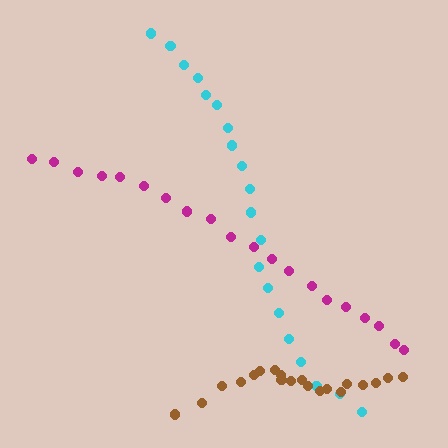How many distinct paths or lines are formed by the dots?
There are 3 distinct paths.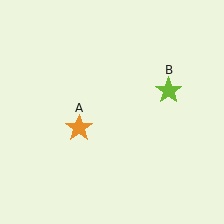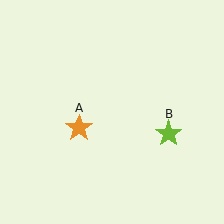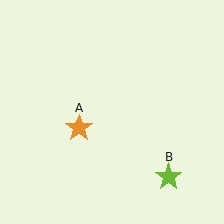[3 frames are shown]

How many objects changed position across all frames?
1 object changed position: lime star (object B).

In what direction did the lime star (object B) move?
The lime star (object B) moved down.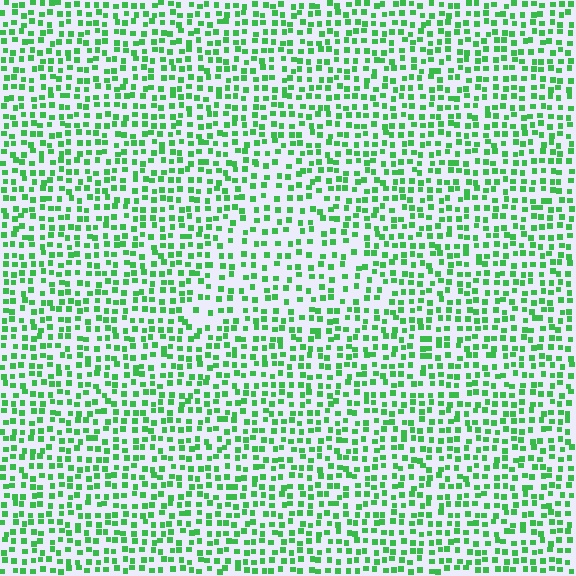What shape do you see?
I see a triangle.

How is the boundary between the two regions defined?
The boundary is defined by a change in element density (approximately 1.5x ratio). All elements are the same color, size, and shape.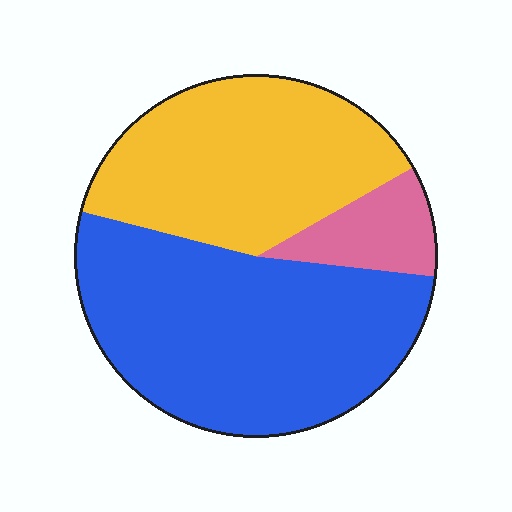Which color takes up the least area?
Pink, at roughly 10%.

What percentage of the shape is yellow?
Yellow takes up between a quarter and a half of the shape.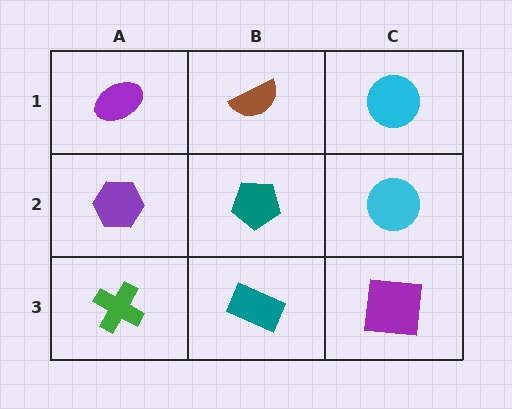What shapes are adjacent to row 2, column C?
A cyan circle (row 1, column C), a purple square (row 3, column C), a teal pentagon (row 2, column B).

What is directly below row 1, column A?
A purple hexagon.